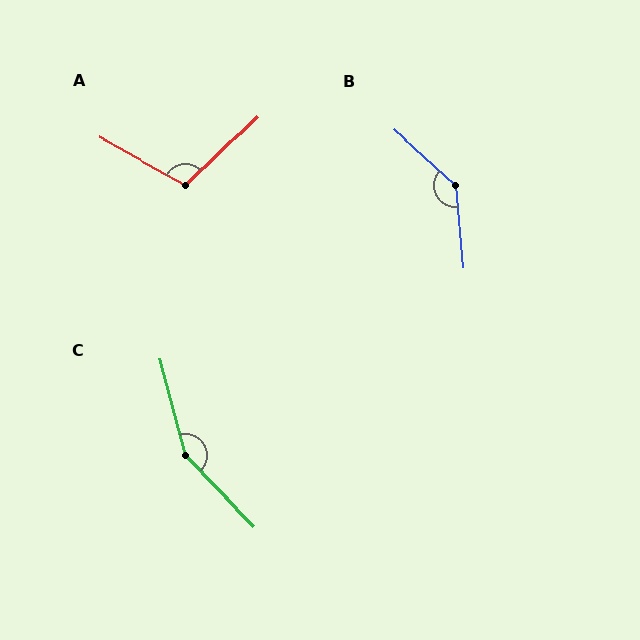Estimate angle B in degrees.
Approximately 137 degrees.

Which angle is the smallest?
A, at approximately 107 degrees.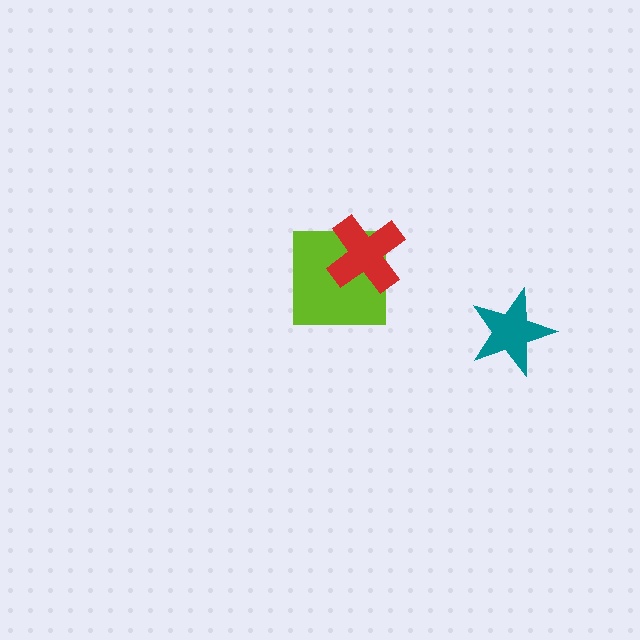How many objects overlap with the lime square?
1 object overlaps with the lime square.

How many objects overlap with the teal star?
0 objects overlap with the teal star.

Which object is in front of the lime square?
The red cross is in front of the lime square.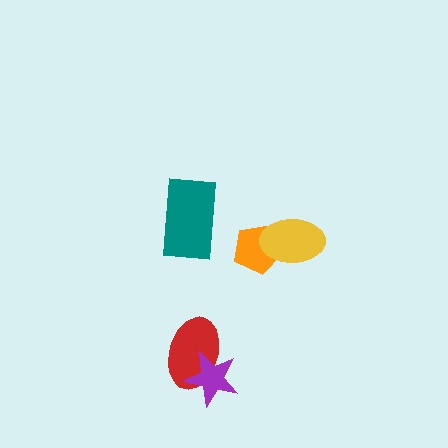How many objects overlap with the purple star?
1 object overlaps with the purple star.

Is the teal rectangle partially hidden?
No, no other shape covers it.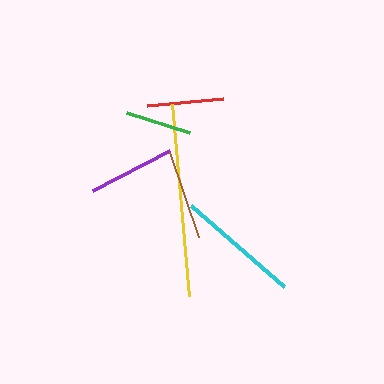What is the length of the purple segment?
The purple segment is approximately 87 pixels long.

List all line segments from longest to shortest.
From longest to shortest: yellow, cyan, brown, purple, red, green.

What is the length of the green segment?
The green segment is approximately 66 pixels long.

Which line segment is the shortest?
The green line is the shortest at approximately 66 pixels.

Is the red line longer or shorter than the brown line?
The brown line is longer than the red line.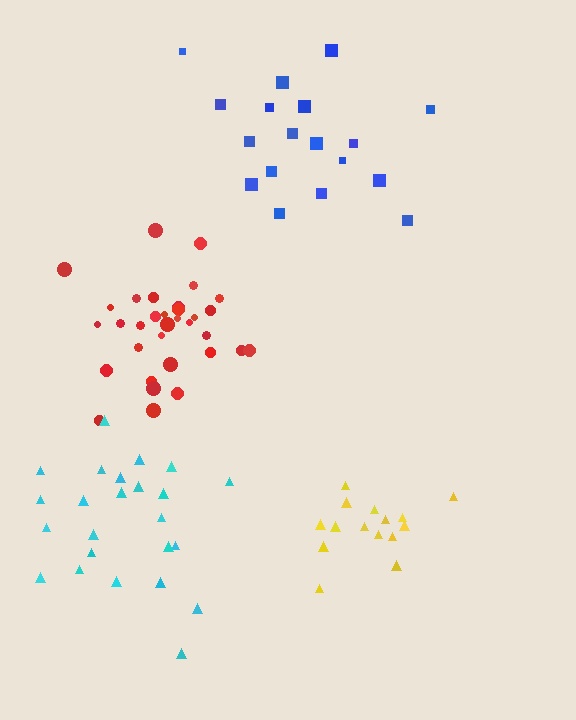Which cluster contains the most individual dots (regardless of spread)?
Red (33).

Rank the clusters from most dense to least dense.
red, yellow, cyan, blue.